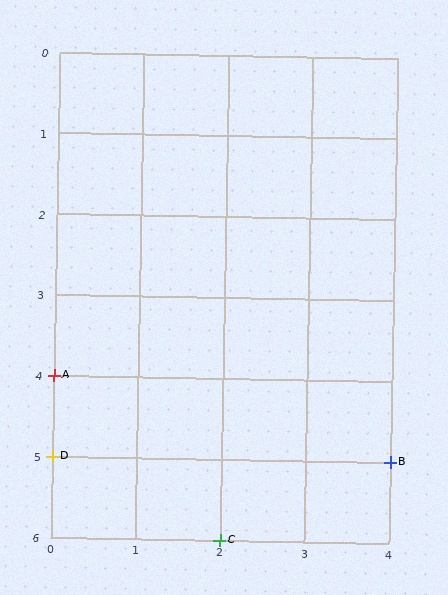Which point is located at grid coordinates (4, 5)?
Point B is at (4, 5).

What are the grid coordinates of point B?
Point B is at grid coordinates (4, 5).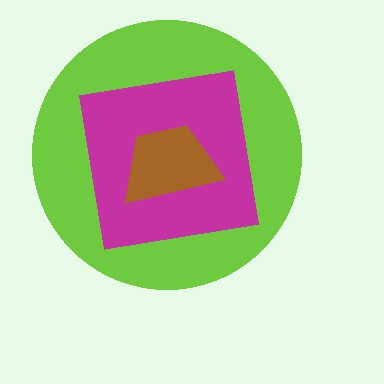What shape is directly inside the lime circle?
The magenta square.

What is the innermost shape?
The brown trapezoid.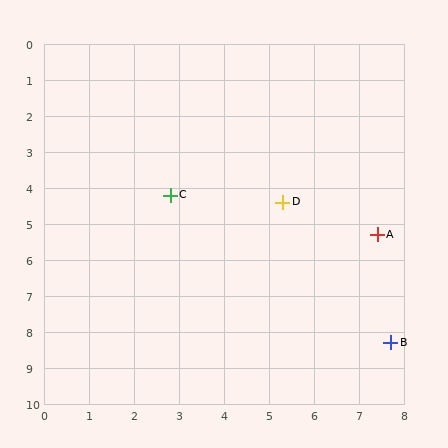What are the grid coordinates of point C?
Point C is at approximately (2.8, 4.2).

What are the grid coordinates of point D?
Point D is at approximately (5.3, 4.4).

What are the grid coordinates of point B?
Point B is at approximately (7.7, 8.3).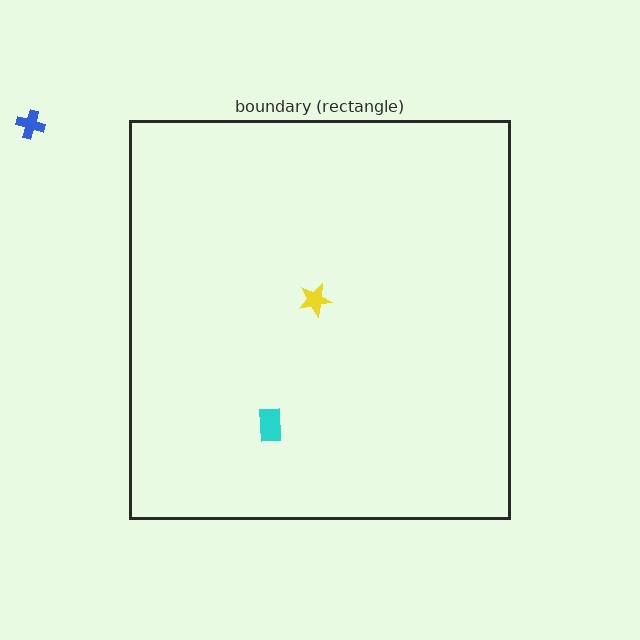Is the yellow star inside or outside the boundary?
Inside.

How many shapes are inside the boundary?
2 inside, 1 outside.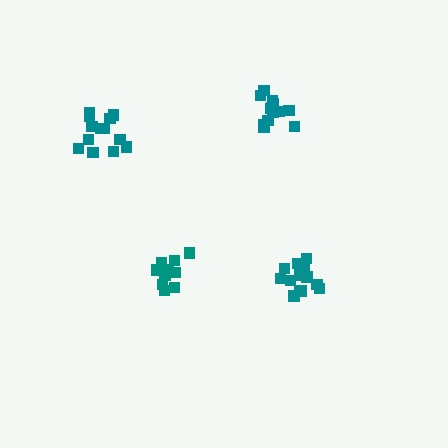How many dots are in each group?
Group 1: 14 dots, Group 2: 13 dots, Group 3: 13 dots, Group 4: 11 dots (51 total).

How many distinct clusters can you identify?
There are 4 distinct clusters.